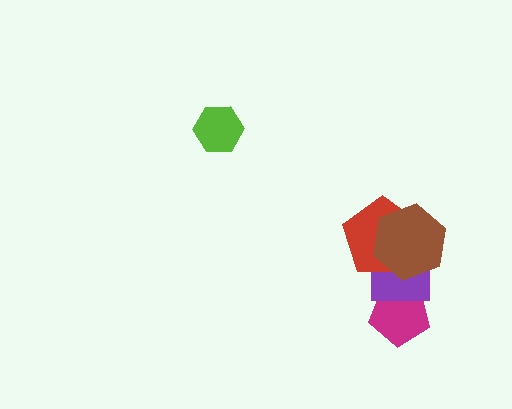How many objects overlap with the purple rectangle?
3 objects overlap with the purple rectangle.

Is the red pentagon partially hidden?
Yes, it is partially covered by another shape.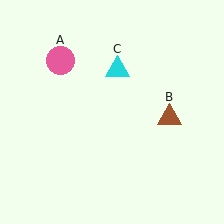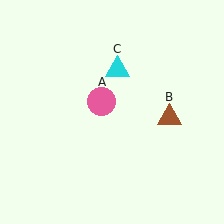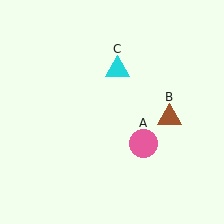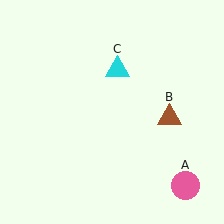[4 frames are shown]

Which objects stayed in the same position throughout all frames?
Brown triangle (object B) and cyan triangle (object C) remained stationary.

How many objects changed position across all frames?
1 object changed position: pink circle (object A).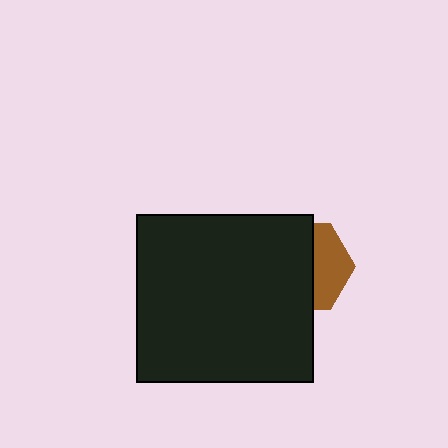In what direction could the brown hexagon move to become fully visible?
The brown hexagon could move right. That would shift it out from behind the black rectangle entirely.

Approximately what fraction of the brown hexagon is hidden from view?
Roughly 61% of the brown hexagon is hidden behind the black rectangle.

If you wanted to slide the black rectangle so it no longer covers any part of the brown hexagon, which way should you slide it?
Slide it left — that is the most direct way to separate the two shapes.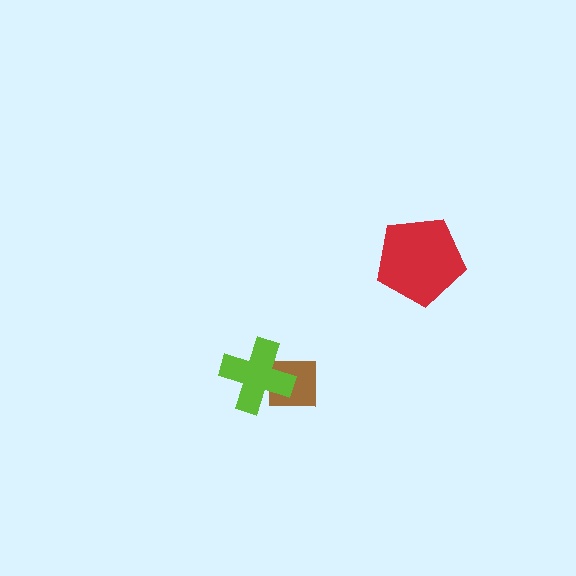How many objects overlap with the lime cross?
1 object overlaps with the lime cross.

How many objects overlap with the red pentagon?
0 objects overlap with the red pentagon.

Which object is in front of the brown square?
The lime cross is in front of the brown square.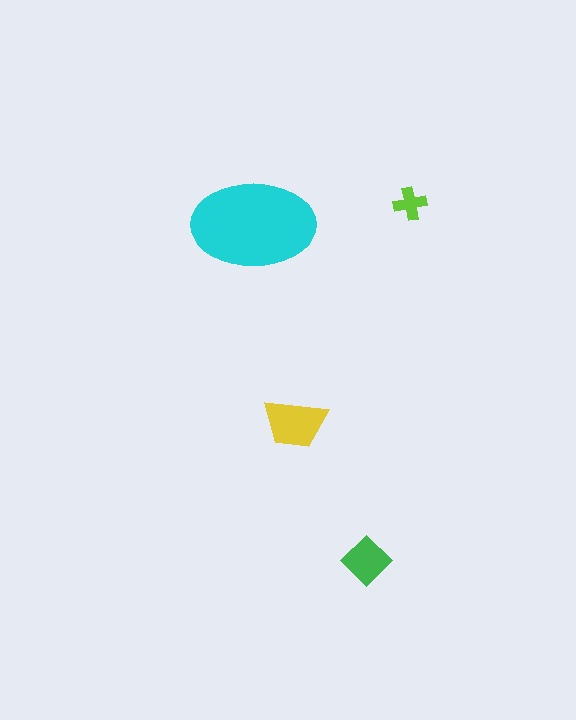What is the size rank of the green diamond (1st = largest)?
3rd.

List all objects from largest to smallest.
The cyan ellipse, the yellow trapezoid, the green diamond, the lime cross.